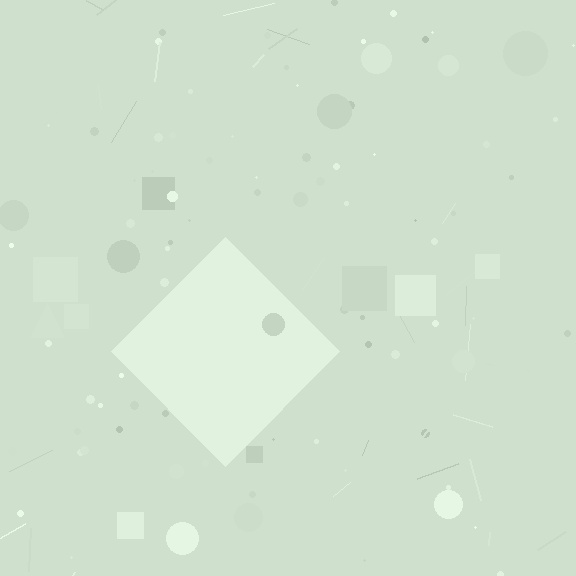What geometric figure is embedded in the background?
A diamond is embedded in the background.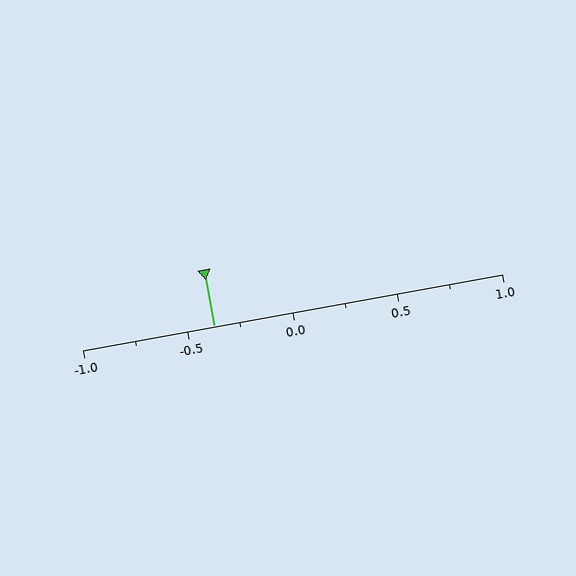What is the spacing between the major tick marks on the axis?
The major ticks are spaced 0.5 apart.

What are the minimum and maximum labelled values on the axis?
The axis runs from -1.0 to 1.0.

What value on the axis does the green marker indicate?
The marker indicates approximately -0.38.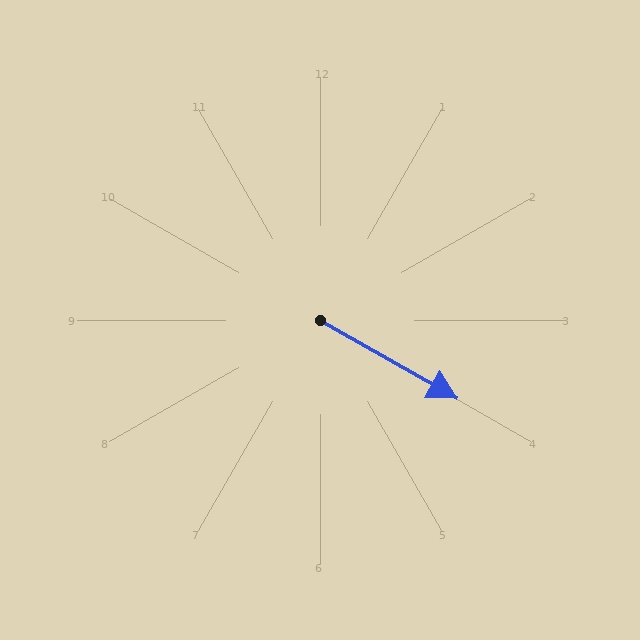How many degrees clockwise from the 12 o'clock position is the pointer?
Approximately 120 degrees.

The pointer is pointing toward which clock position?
Roughly 4 o'clock.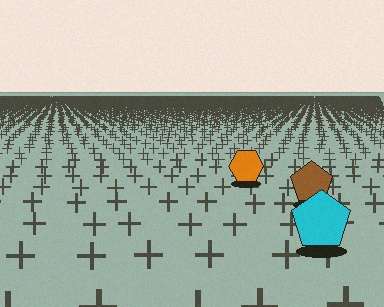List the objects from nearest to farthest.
From nearest to farthest: the cyan pentagon, the brown pentagon, the orange hexagon.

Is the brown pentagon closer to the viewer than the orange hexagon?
Yes. The brown pentagon is closer — you can tell from the texture gradient: the ground texture is coarser near it.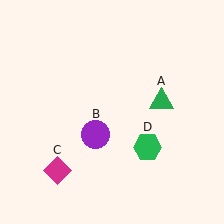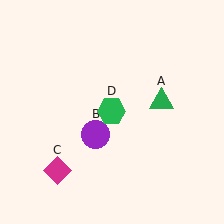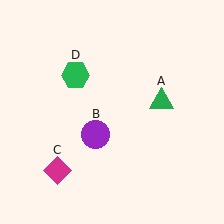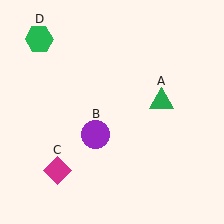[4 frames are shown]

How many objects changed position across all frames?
1 object changed position: green hexagon (object D).